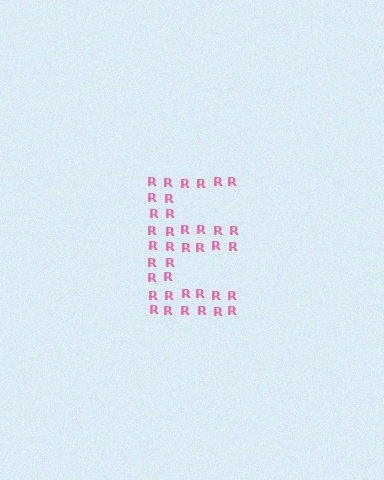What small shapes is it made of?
It is made of small letter R's.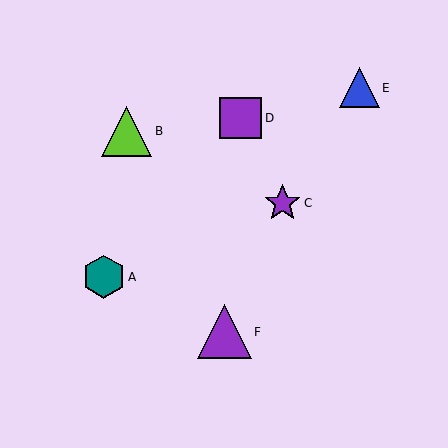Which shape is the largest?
The purple triangle (labeled F) is the largest.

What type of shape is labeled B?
Shape B is a lime triangle.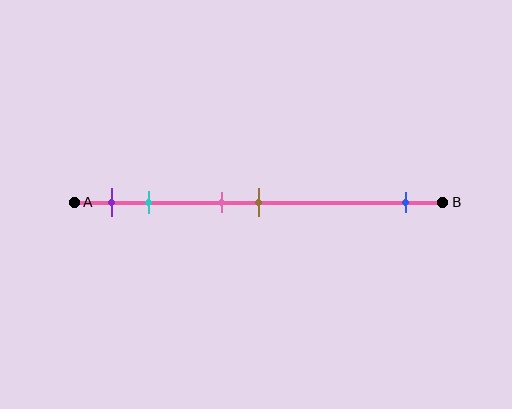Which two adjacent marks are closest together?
The pink and brown marks are the closest adjacent pair.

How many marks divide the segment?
There are 5 marks dividing the segment.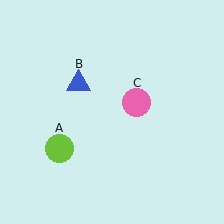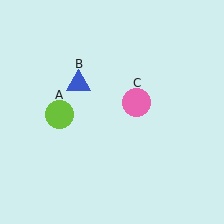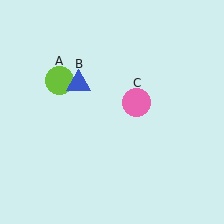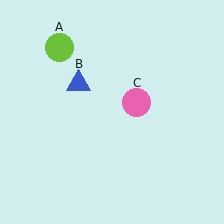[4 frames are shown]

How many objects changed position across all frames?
1 object changed position: lime circle (object A).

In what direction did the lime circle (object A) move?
The lime circle (object A) moved up.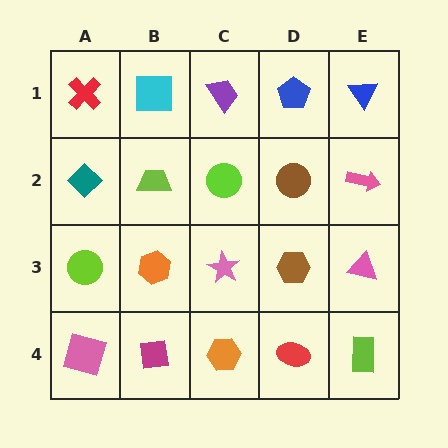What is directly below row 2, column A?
A lime circle.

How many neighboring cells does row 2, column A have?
3.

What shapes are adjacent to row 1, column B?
A lime trapezoid (row 2, column B), a red cross (row 1, column A), a purple trapezoid (row 1, column C).